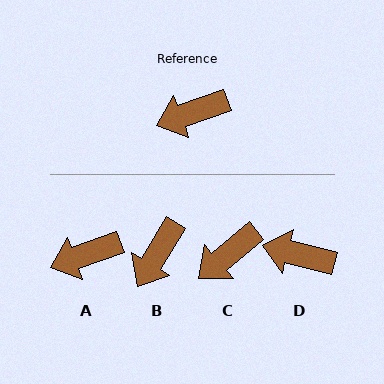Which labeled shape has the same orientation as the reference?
A.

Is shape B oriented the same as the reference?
No, it is off by about 39 degrees.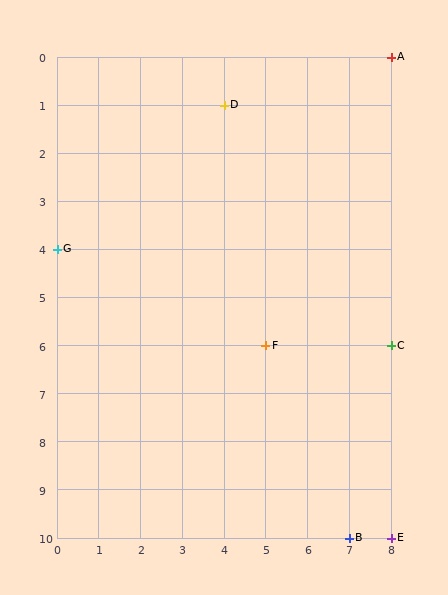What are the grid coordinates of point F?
Point F is at grid coordinates (5, 6).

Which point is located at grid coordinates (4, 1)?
Point D is at (4, 1).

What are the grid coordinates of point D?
Point D is at grid coordinates (4, 1).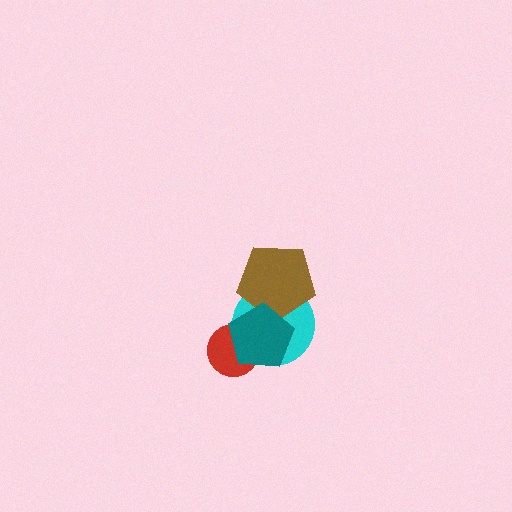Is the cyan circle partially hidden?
Yes, it is partially covered by another shape.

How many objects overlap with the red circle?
2 objects overlap with the red circle.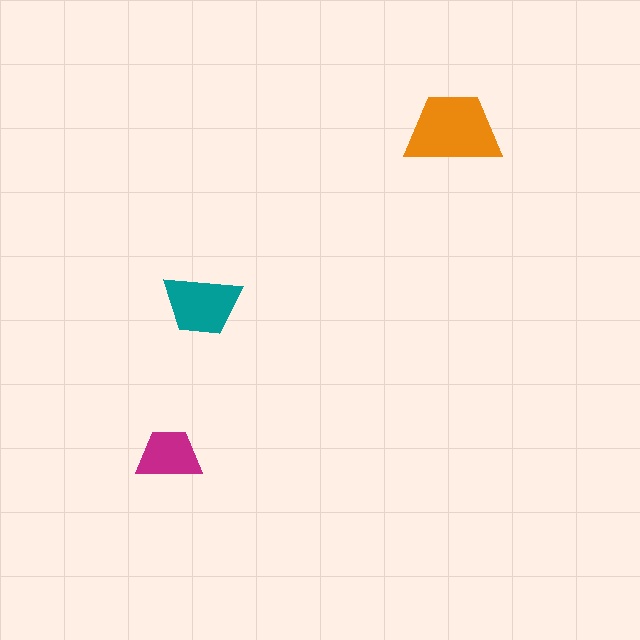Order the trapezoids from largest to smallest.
the orange one, the teal one, the magenta one.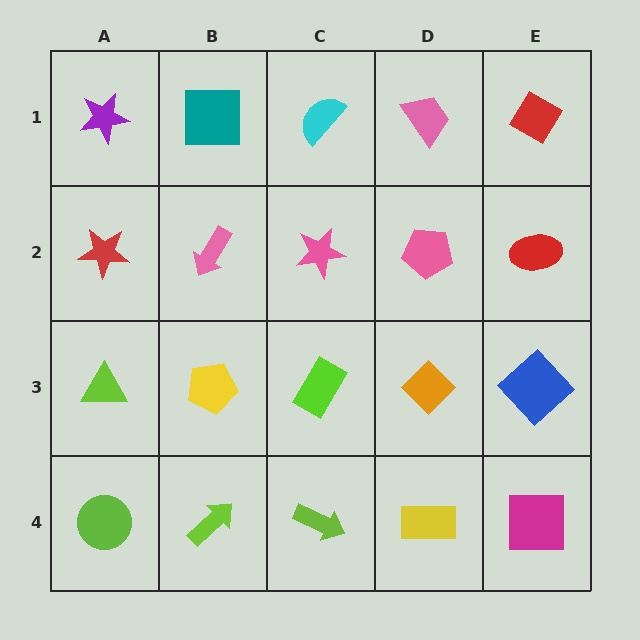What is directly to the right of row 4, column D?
A magenta square.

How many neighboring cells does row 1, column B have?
3.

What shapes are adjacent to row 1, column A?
A red star (row 2, column A), a teal square (row 1, column B).